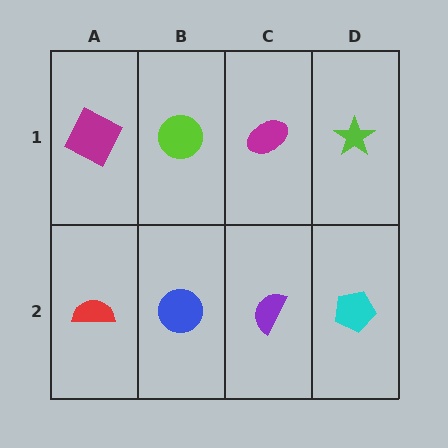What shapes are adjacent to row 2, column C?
A magenta ellipse (row 1, column C), a blue circle (row 2, column B), a cyan pentagon (row 2, column D).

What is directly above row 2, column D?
A lime star.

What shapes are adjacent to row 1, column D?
A cyan pentagon (row 2, column D), a magenta ellipse (row 1, column C).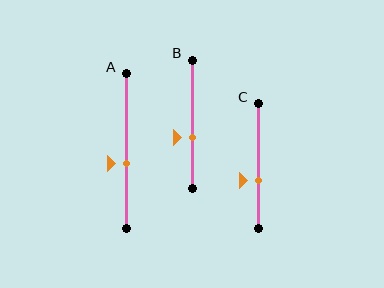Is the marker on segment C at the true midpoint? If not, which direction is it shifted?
No, the marker on segment C is shifted downward by about 12% of the segment length.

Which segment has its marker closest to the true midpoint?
Segment A has its marker closest to the true midpoint.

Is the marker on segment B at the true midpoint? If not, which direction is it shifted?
No, the marker on segment B is shifted downward by about 11% of the segment length.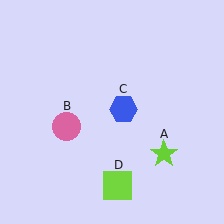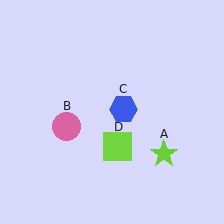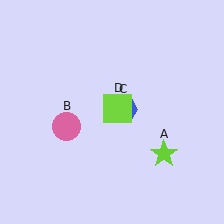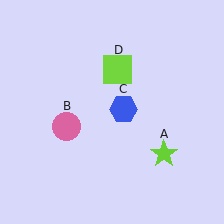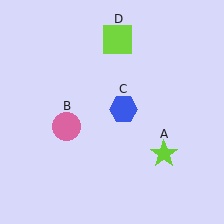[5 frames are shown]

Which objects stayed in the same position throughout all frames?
Lime star (object A) and pink circle (object B) and blue hexagon (object C) remained stationary.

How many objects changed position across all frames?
1 object changed position: lime square (object D).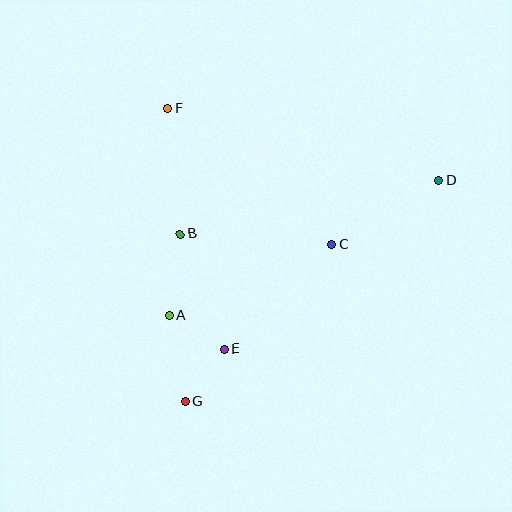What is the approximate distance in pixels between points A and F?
The distance between A and F is approximately 207 pixels.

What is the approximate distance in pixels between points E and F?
The distance between E and F is approximately 247 pixels.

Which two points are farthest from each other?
Points D and G are farthest from each other.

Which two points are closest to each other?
Points A and E are closest to each other.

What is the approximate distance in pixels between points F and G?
The distance between F and G is approximately 294 pixels.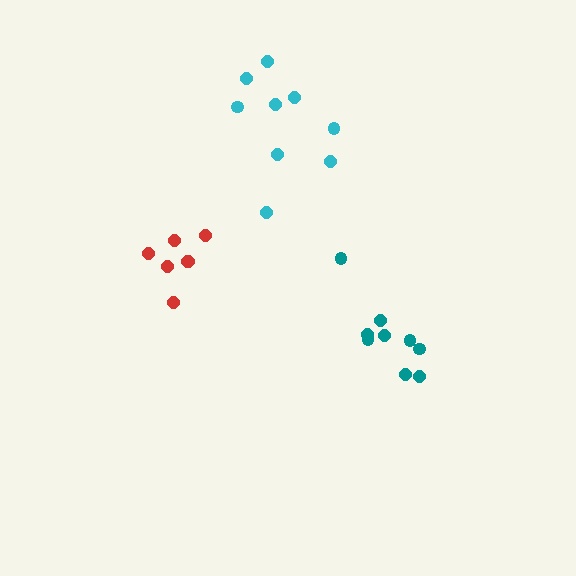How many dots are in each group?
Group 1: 9 dots, Group 2: 9 dots, Group 3: 7 dots (25 total).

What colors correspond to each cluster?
The clusters are colored: teal, cyan, red.